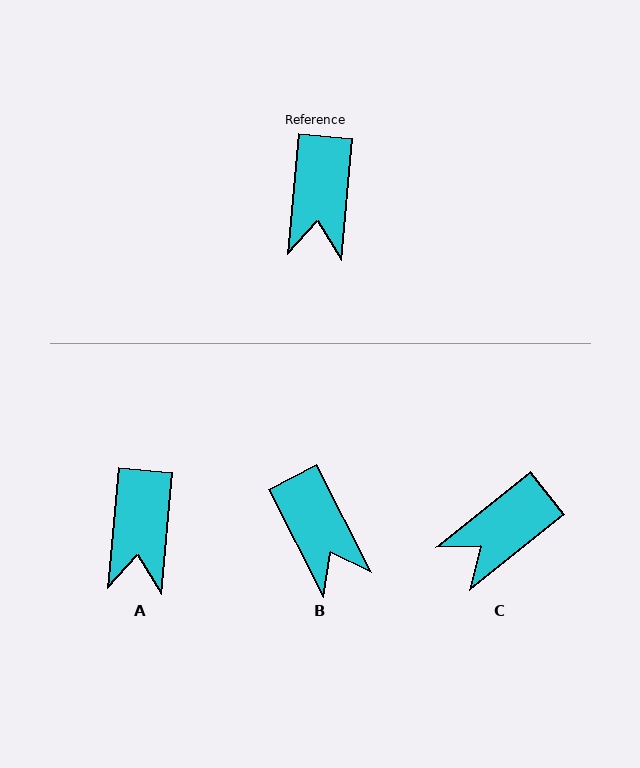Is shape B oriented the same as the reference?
No, it is off by about 32 degrees.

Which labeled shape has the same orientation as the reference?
A.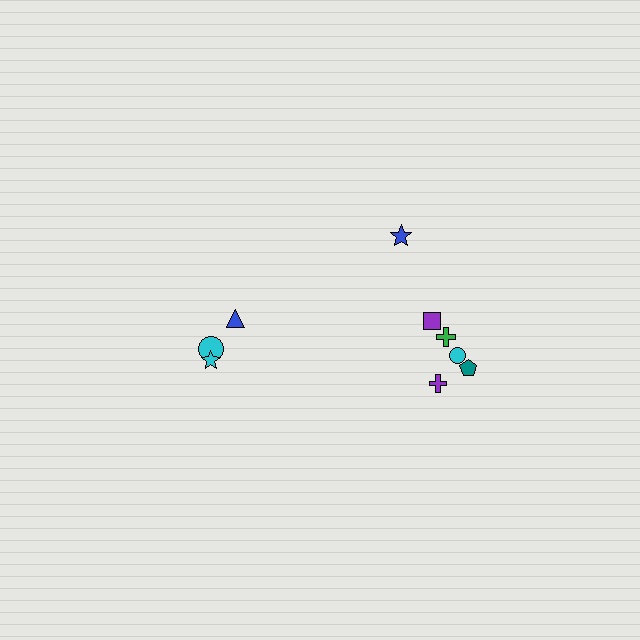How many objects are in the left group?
There are 3 objects.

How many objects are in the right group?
There are 6 objects.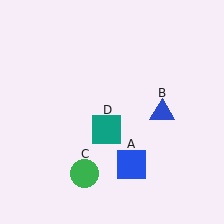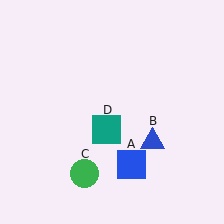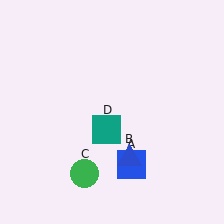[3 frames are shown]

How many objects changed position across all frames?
1 object changed position: blue triangle (object B).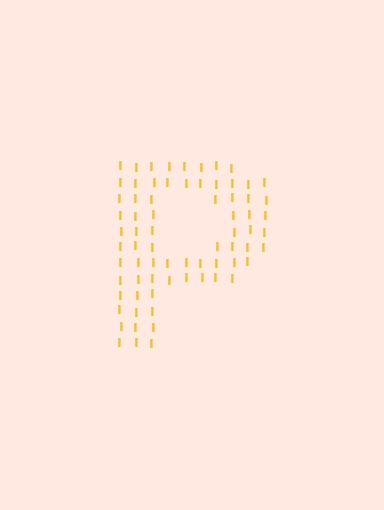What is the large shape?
The large shape is the letter P.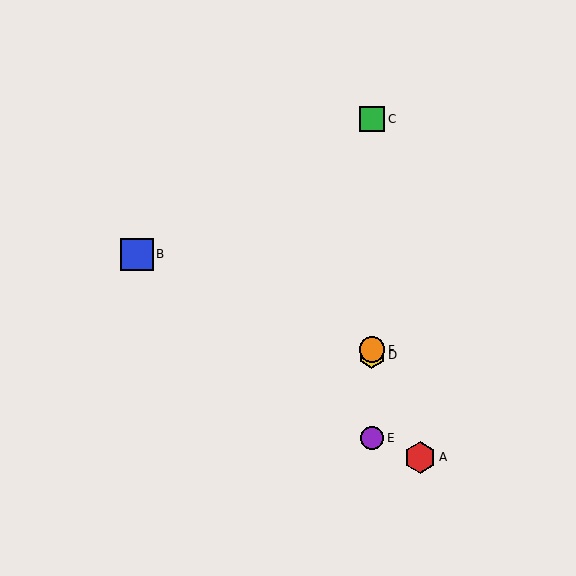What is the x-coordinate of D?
Object D is at x≈372.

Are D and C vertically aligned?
Yes, both are at x≈372.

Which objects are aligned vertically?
Objects C, D, E, F are aligned vertically.